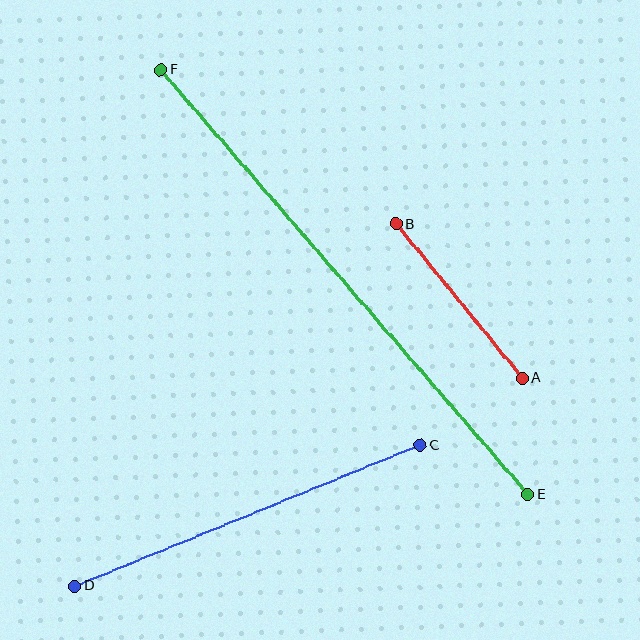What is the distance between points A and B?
The distance is approximately 199 pixels.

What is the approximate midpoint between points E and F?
The midpoint is at approximately (344, 282) pixels.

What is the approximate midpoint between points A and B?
The midpoint is at approximately (459, 301) pixels.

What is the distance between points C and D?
The distance is approximately 373 pixels.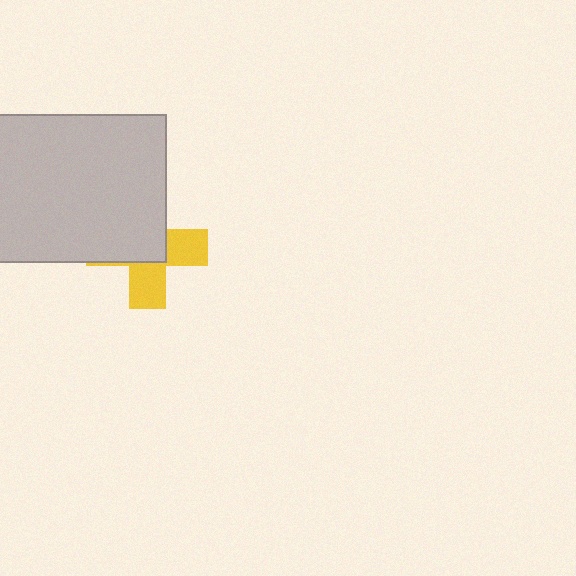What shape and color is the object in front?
The object in front is a light gray rectangle.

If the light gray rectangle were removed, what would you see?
You would see the complete yellow cross.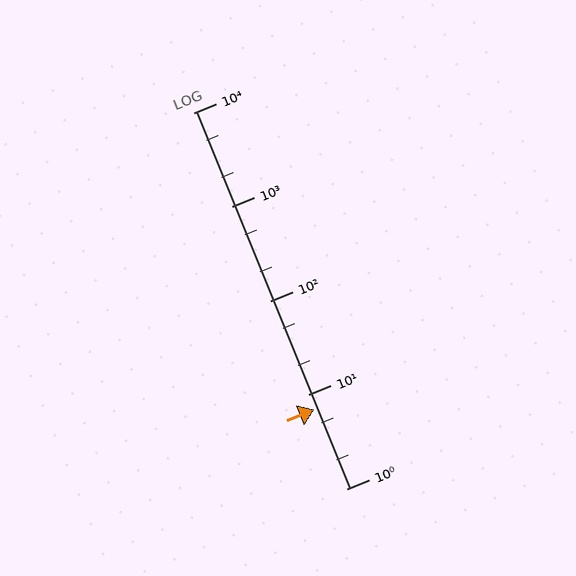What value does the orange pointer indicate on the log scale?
The pointer indicates approximately 7.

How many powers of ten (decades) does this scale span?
The scale spans 4 decades, from 1 to 10000.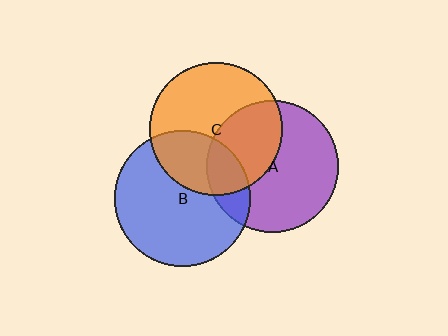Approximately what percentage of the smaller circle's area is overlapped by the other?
Approximately 30%.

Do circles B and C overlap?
Yes.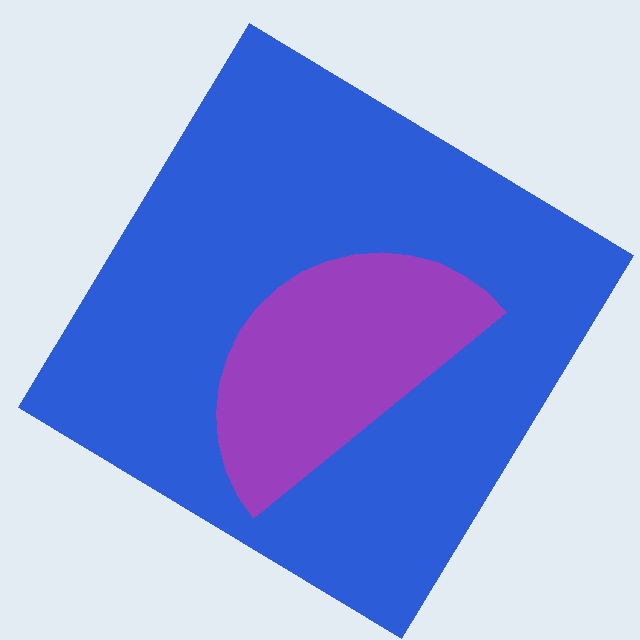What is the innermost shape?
The purple semicircle.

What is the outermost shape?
The blue diamond.